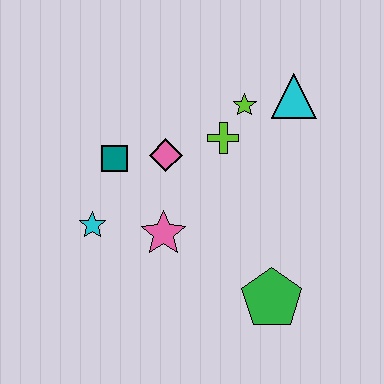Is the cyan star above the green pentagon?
Yes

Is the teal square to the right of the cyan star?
Yes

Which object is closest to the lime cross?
The lime star is closest to the lime cross.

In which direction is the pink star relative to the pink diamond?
The pink star is below the pink diamond.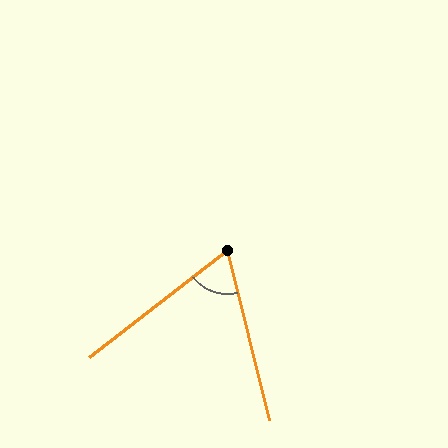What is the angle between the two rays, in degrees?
Approximately 66 degrees.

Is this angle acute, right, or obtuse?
It is acute.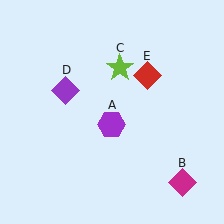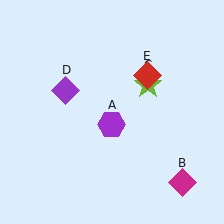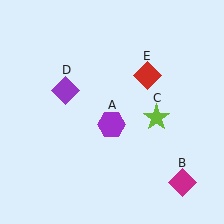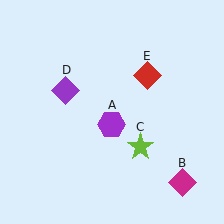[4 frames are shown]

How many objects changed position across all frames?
1 object changed position: lime star (object C).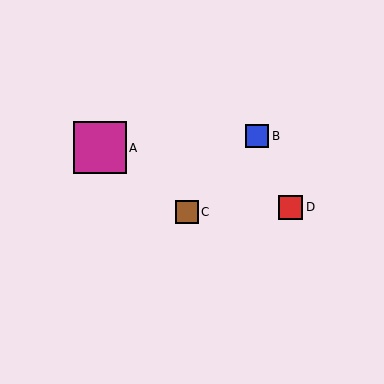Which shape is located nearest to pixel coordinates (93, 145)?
The magenta square (labeled A) at (100, 148) is nearest to that location.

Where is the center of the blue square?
The center of the blue square is at (257, 136).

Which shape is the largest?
The magenta square (labeled A) is the largest.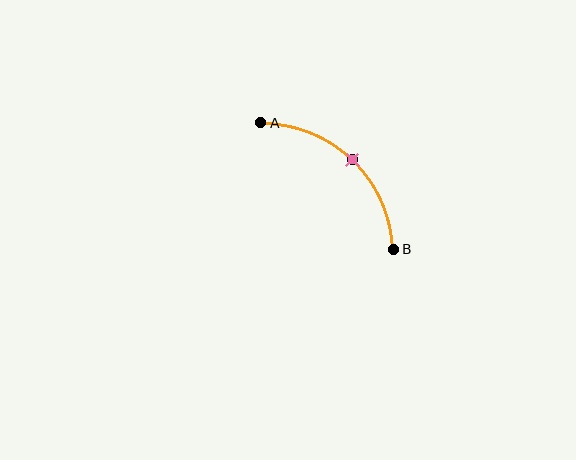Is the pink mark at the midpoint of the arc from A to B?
Yes. The pink mark lies on the arc at equal arc-length from both A and B — it is the arc midpoint.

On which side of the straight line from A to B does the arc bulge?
The arc bulges above and to the right of the straight line connecting A and B.